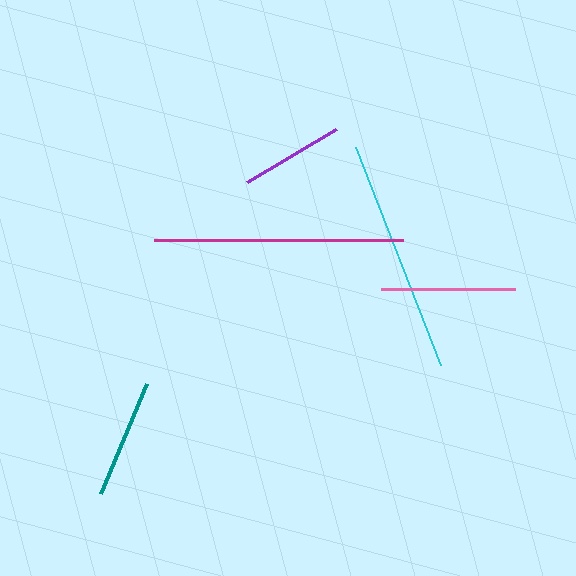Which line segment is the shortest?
The purple line is the shortest at approximately 104 pixels.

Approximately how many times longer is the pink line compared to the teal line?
The pink line is approximately 1.1 times the length of the teal line.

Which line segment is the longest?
The magenta line is the longest at approximately 249 pixels.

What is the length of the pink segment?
The pink segment is approximately 134 pixels long.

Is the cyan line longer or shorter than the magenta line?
The magenta line is longer than the cyan line.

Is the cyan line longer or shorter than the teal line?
The cyan line is longer than the teal line.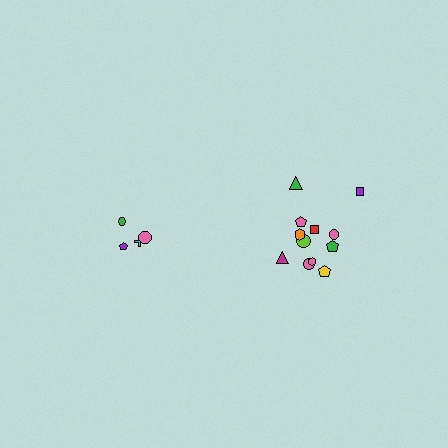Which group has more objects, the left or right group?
The right group.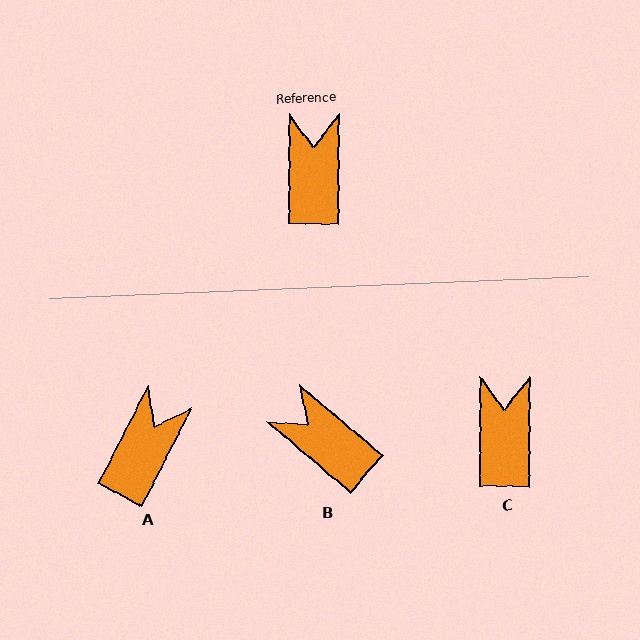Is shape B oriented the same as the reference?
No, it is off by about 50 degrees.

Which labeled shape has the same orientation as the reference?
C.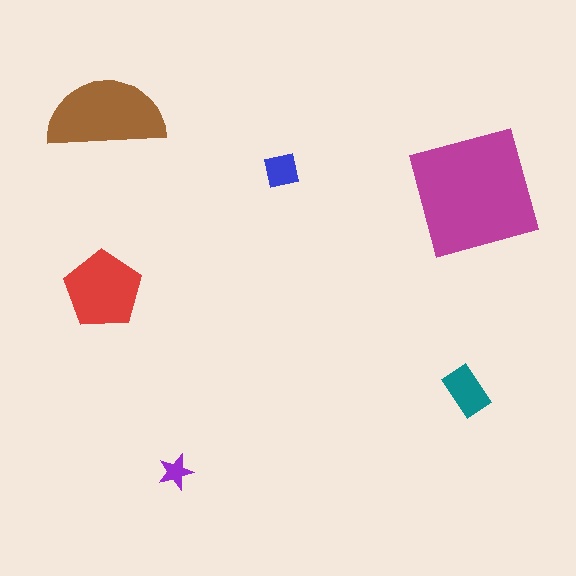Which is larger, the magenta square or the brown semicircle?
The magenta square.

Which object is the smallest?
The purple star.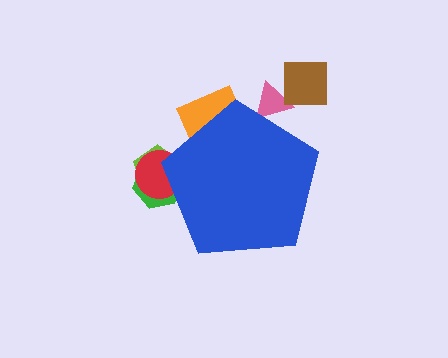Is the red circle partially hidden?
Yes, the red circle is partially hidden behind the blue pentagon.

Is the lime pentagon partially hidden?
Yes, the lime pentagon is partially hidden behind the blue pentagon.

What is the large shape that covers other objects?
A blue pentagon.